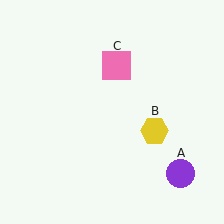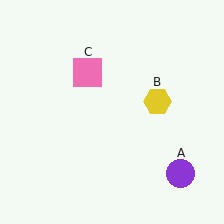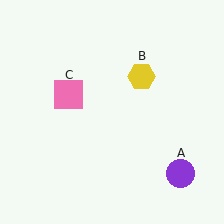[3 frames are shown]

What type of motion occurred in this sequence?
The yellow hexagon (object B), pink square (object C) rotated counterclockwise around the center of the scene.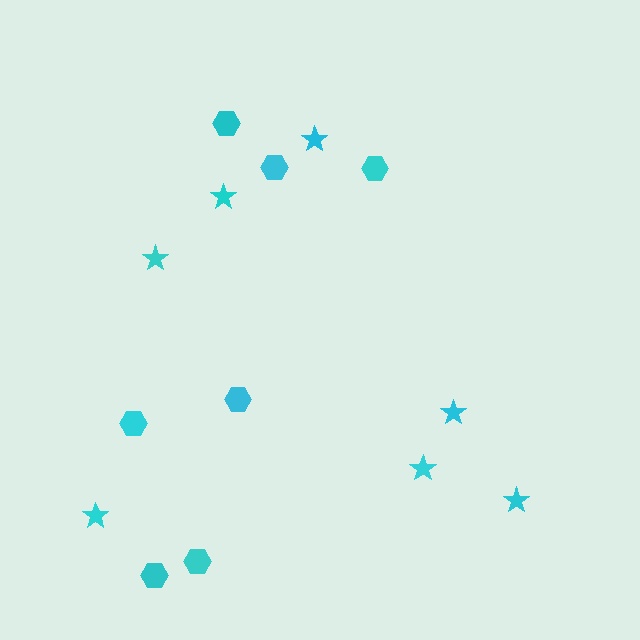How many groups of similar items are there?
There are 2 groups: one group of stars (7) and one group of hexagons (7).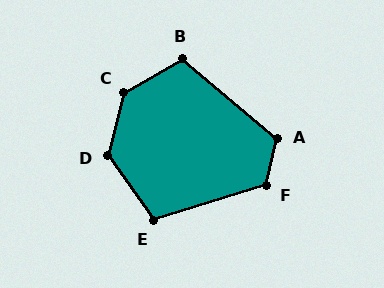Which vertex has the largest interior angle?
C, at approximately 134 degrees.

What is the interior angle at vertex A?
Approximately 117 degrees (obtuse).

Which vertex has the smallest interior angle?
E, at approximately 108 degrees.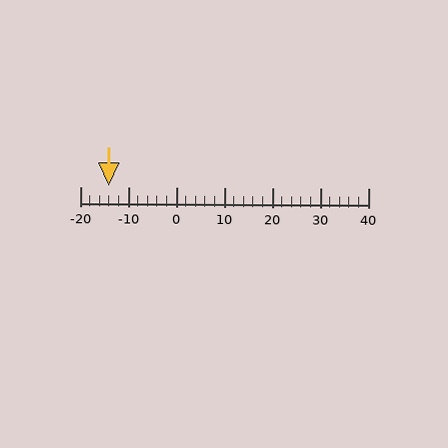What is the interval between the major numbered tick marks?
The major tick marks are spaced 10 units apart.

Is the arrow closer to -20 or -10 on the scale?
The arrow is closer to -10.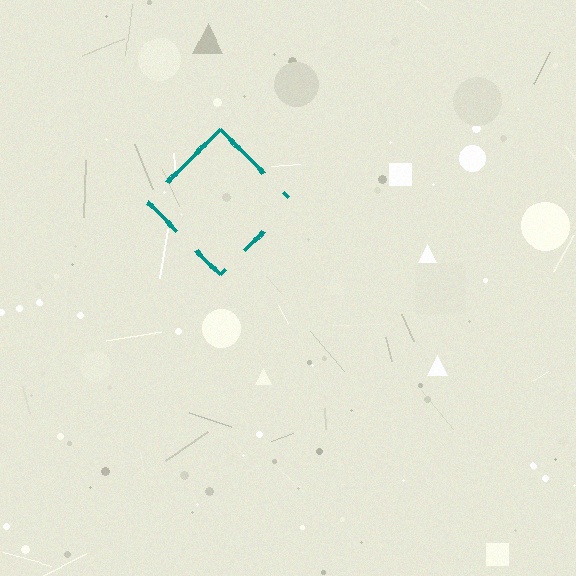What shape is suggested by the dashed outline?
The dashed outline suggests a diamond.